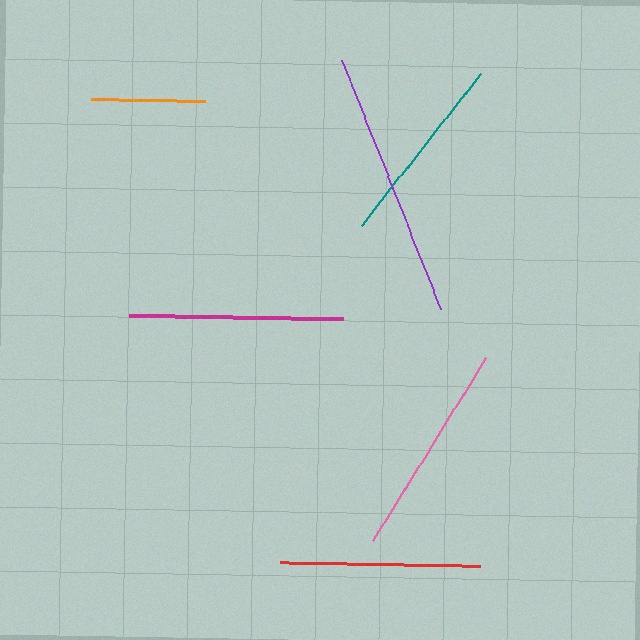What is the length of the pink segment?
The pink segment is approximately 214 pixels long.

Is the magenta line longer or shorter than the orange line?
The magenta line is longer than the orange line.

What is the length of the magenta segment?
The magenta segment is approximately 214 pixels long.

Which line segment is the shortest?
The orange line is the shortest at approximately 114 pixels.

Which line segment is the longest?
The purple line is the longest at approximately 267 pixels.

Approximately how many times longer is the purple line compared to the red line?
The purple line is approximately 1.3 times the length of the red line.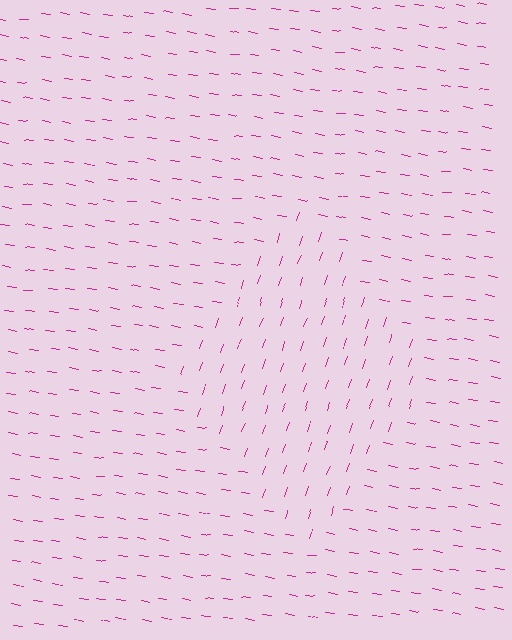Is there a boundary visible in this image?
Yes, there is a texture boundary formed by a change in line orientation.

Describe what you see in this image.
The image is filled with small magenta line segments. A diamond region in the image has lines oriented differently from the surrounding lines, creating a visible texture boundary.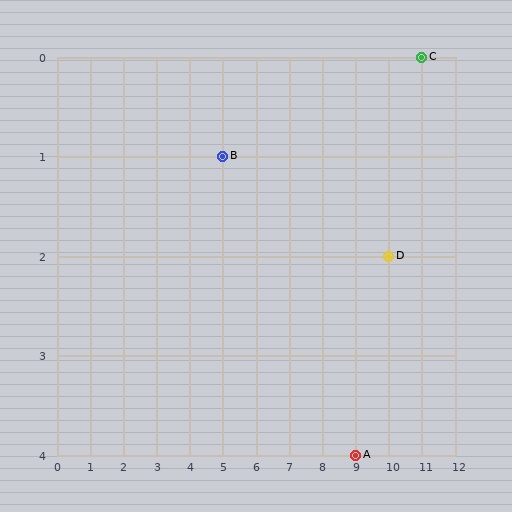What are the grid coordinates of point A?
Point A is at grid coordinates (9, 4).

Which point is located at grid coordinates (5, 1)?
Point B is at (5, 1).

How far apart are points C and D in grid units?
Points C and D are 1 column and 2 rows apart (about 2.2 grid units diagonally).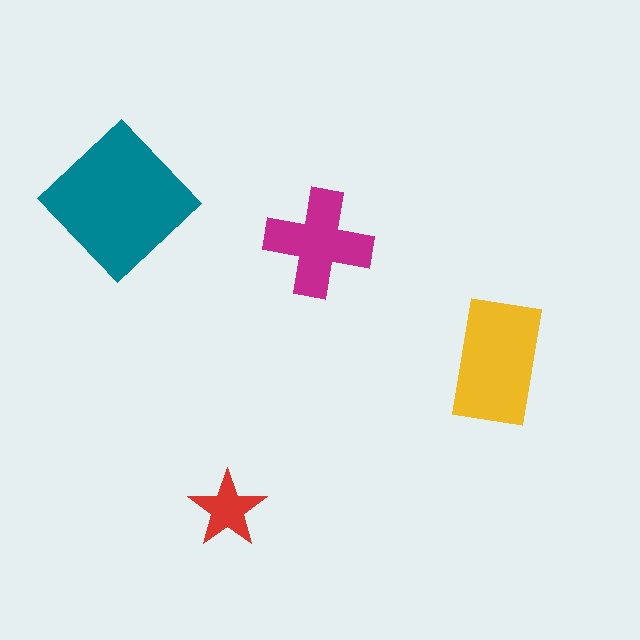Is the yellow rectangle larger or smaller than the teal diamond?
Smaller.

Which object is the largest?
The teal diamond.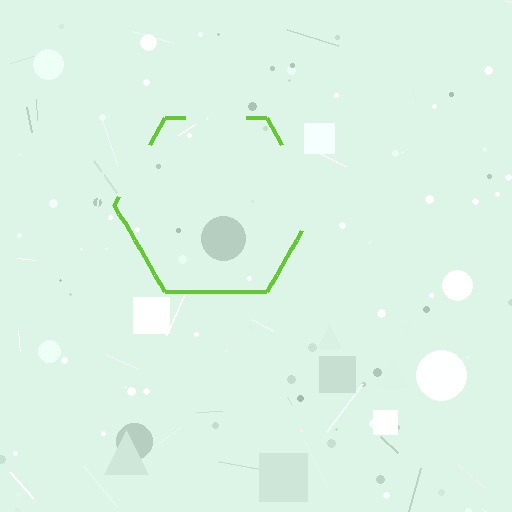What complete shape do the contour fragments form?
The contour fragments form a hexagon.